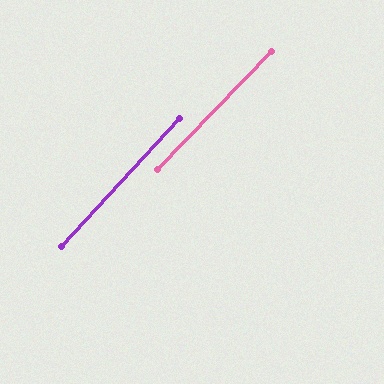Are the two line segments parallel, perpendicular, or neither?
Parallel — their directions differ by only 1.3°.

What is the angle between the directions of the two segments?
Approximately 1 degree.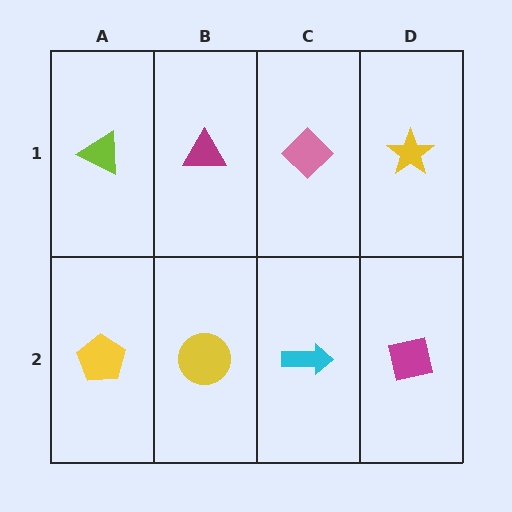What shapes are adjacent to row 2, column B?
A magenta triangle (row 1, column B), a yellow pentagon (row 2, column A), a cyan arrow (row 2, column C).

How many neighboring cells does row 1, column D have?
2.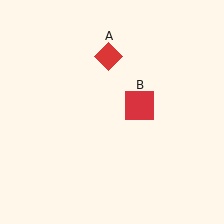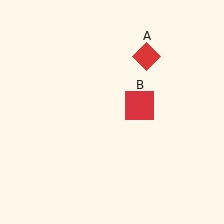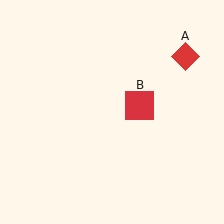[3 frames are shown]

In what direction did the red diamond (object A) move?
The red diamond (object A) moved right.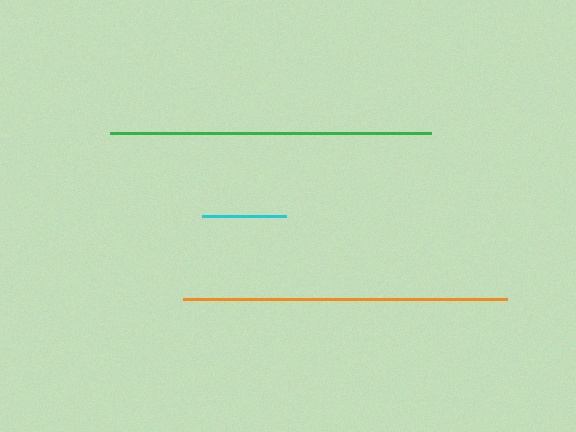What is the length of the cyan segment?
The cyan segment is approximately 84 pixels long.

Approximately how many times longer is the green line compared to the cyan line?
The green line is approximately 3.8 times the length of the cyan line.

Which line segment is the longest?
The orange line is the longest at approximately 324 pixels.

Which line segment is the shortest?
The cyan line is the shortest at approximately 84 pixels.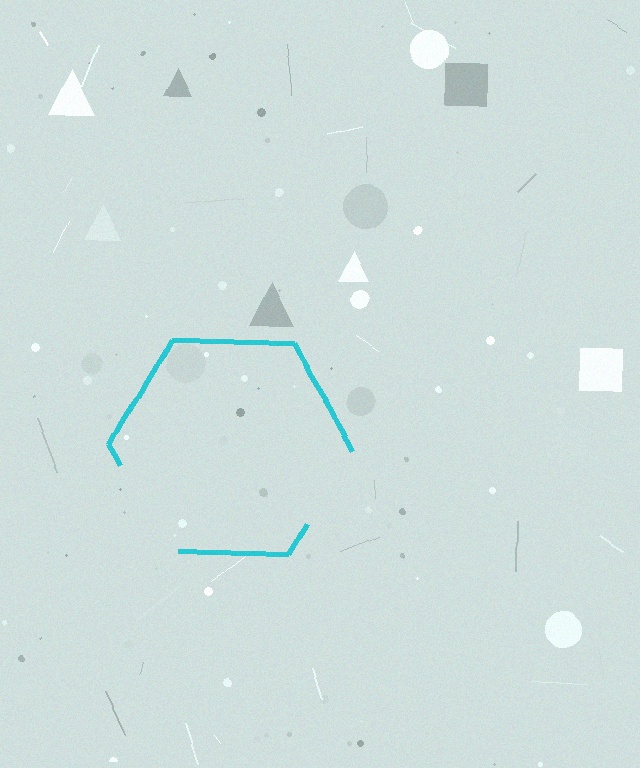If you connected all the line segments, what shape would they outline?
They would outline a hexagon.